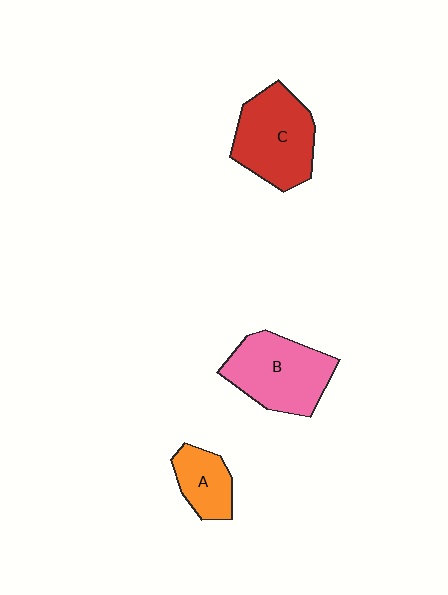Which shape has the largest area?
Shape C (red).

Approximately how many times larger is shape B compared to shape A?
Approximately 1.9 times.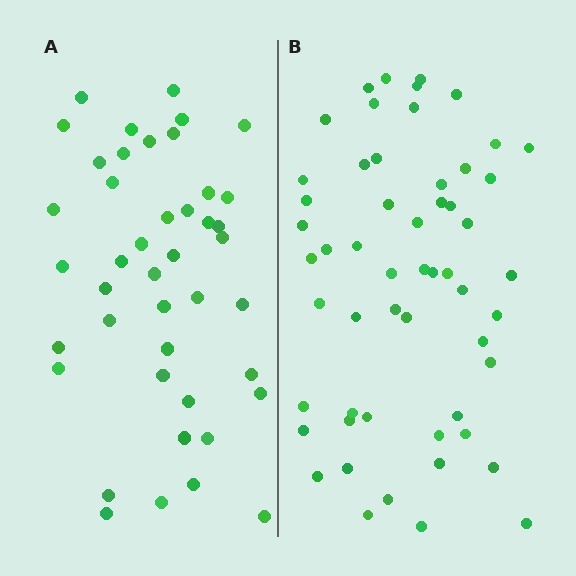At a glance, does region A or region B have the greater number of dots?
Region B (the right region) has more dots.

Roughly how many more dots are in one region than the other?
Region B has roughly 12 or so more dots than region A.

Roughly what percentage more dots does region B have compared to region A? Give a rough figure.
About 30% more.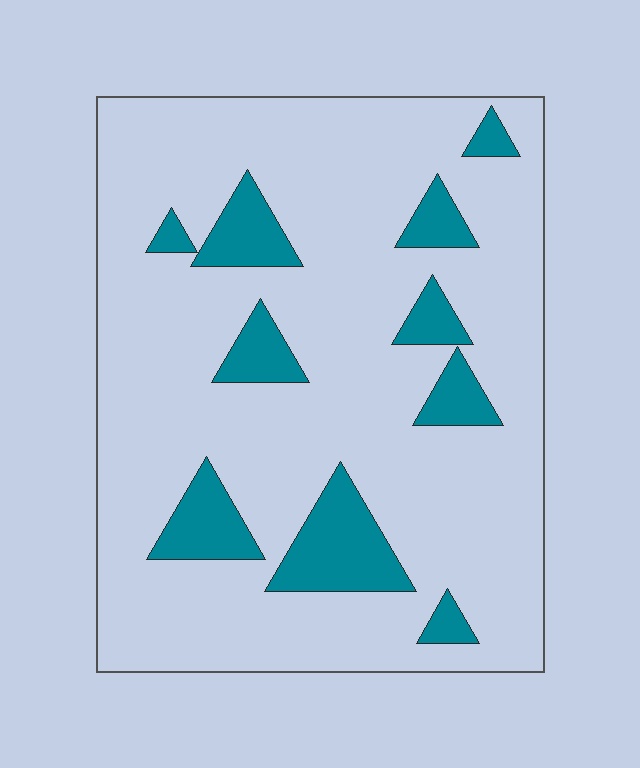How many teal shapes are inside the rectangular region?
10.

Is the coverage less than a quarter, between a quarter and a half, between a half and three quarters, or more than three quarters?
Less than a quarter.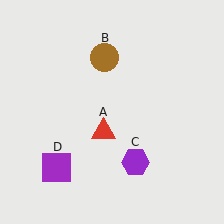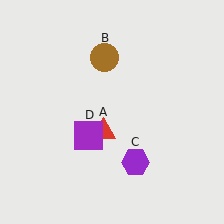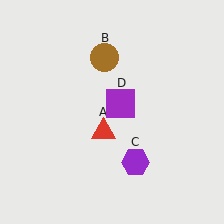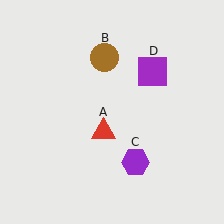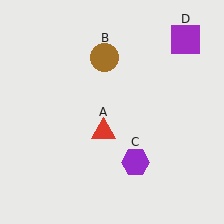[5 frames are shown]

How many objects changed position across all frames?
1 object changed position: purple square (object D).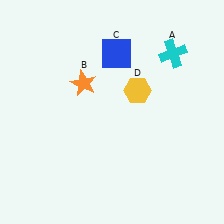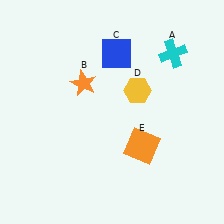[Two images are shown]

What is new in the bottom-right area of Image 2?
An orange square (E) was added in the bottom-right area of Image 2.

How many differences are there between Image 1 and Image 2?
There is 1 difference between the two images.